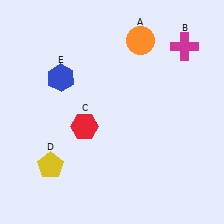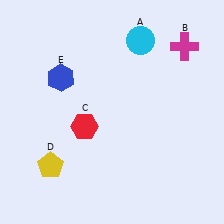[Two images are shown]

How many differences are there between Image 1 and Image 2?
There is 1 difference between the two images.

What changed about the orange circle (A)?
In Image 1, A is orange. In Image 2, it changed to cyan.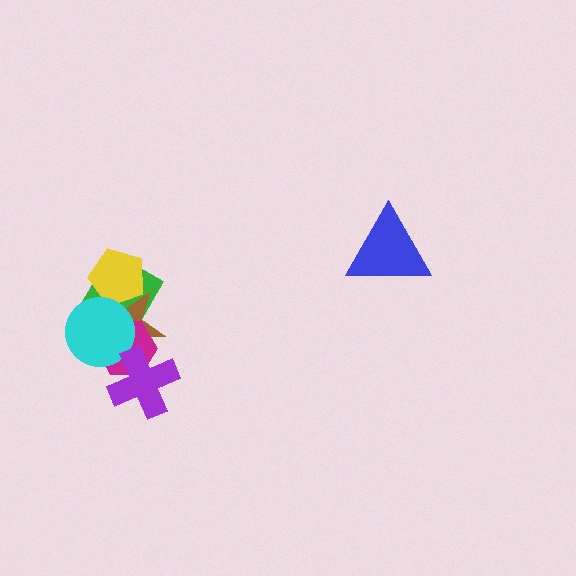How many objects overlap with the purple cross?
2 objects overlap with the purple cross.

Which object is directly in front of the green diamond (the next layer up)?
The brown star is directly in front of the green diamond.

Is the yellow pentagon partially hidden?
Yes, it is partially covered by another shape.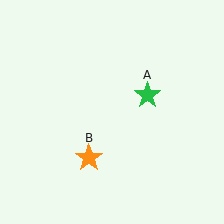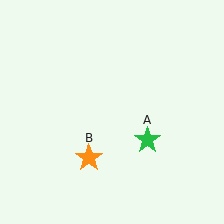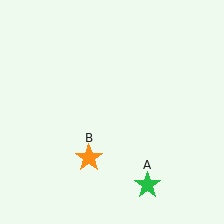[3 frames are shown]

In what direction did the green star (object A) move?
The green star (object A) moved down.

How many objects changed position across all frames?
1 object changed position: green star (object A).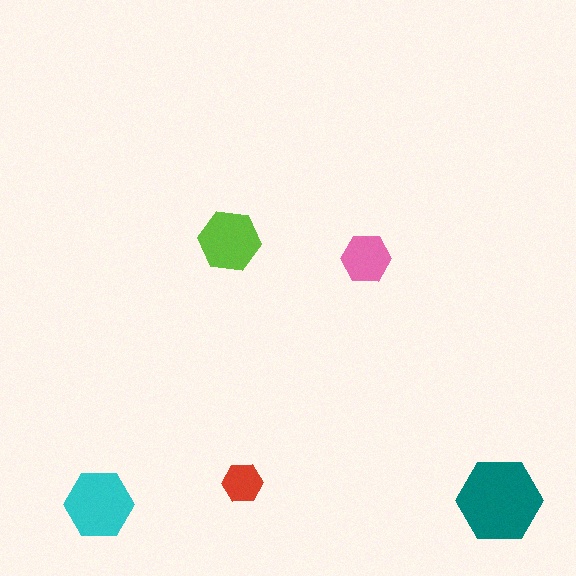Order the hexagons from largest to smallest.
the teal one, the cyan one, the lime one, the pink one, the red one.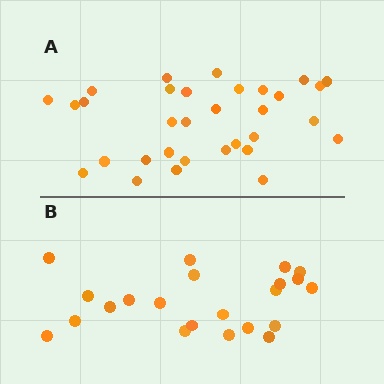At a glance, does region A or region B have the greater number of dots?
Region A (the top region) has more dots.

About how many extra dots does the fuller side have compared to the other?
Region A has roughly 10 or so more dots than region B.